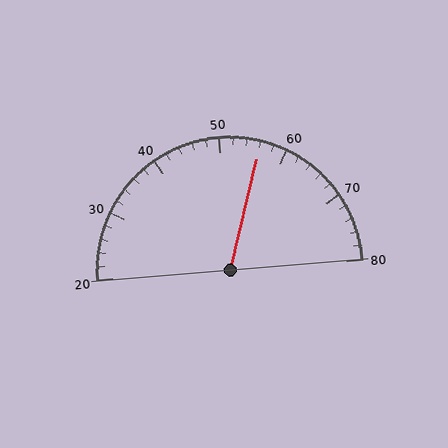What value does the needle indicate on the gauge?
The needle indicates approximately 56.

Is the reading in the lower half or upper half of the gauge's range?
The reading is in the upper half of the range (20 to 80).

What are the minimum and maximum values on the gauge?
The gauge ranges from 20 to 80.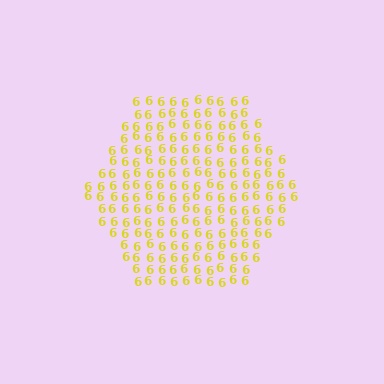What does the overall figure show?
The overall figure shows a hexagon.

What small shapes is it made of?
It is made of small digit 6's.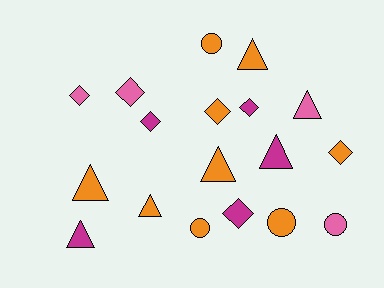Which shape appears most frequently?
Triangle, with 7 objects.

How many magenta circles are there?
There are no magenta circles.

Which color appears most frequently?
Orange, with 9 objects.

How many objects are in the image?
There are 18 objects.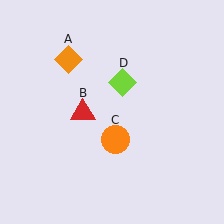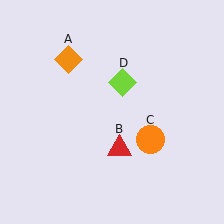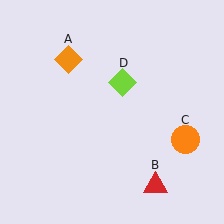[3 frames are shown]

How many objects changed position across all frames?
2 objects changed position: red triangle (object B), orange circle (object C).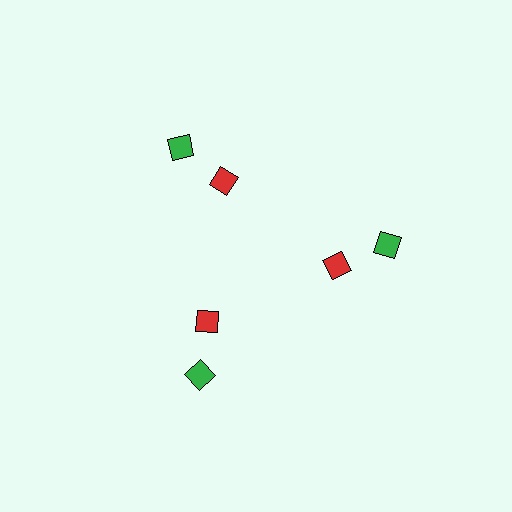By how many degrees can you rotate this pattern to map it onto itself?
The pattern maps onto itself every 120 degrees of rotation.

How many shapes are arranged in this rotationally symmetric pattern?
There are 6 shapes, arranged in 3 groups of 2.